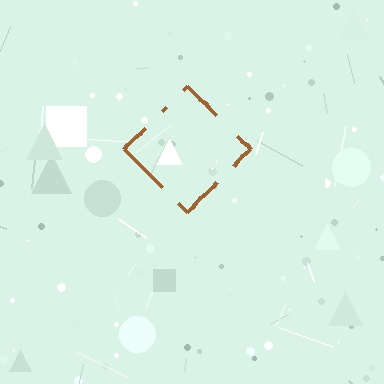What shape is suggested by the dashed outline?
The dashed outline suggests a diamond.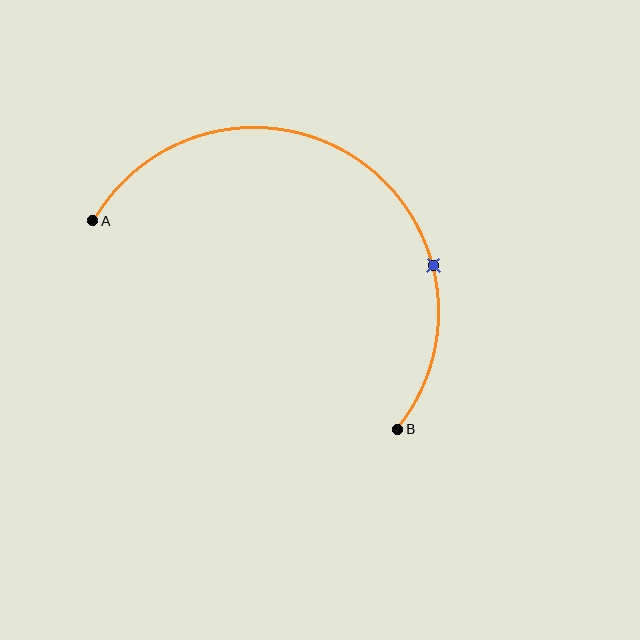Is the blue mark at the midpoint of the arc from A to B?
No. The blue mark lies on the arc but is closer to endpoint B. The arc midpoint would be at the point on the curve equidistant along the arc from both A and B.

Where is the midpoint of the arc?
The arc midpoint is the point on the curve farthest from the straight line joining A and B. It sits above and to the right of that line.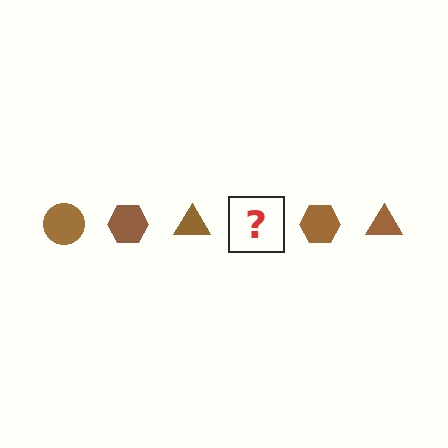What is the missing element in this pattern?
The missing element is a brown circle.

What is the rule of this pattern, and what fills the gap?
The rule is that the pattern cycles through circle, hexagon, triangle shapes in brown. The gap should be filled with a brown circle.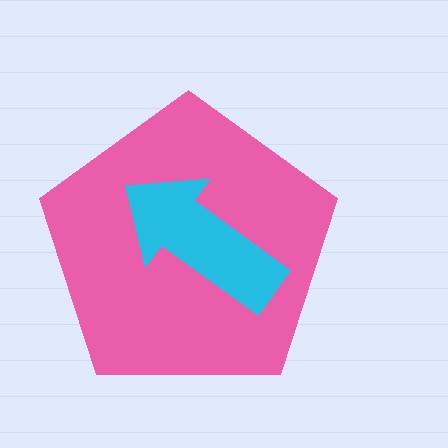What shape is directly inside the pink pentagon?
The cyan arrow.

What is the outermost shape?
The pink pentagon.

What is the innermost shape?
The cyan arrow.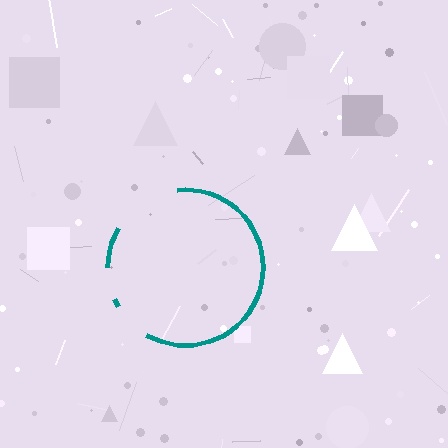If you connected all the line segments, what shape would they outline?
They would outline a circle.